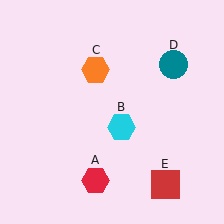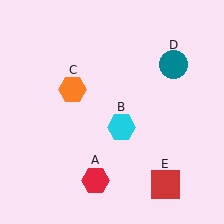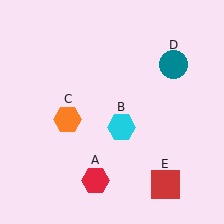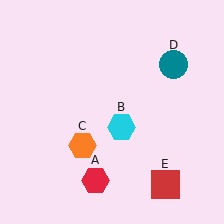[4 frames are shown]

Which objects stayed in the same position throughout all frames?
Red hexagon (object A) and cyan hexagon (object B) and teal circle (object D) and red square (object E) remained stationary.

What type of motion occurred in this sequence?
The orange hexagon (object C) rotated counterclockwise around the center of the scene.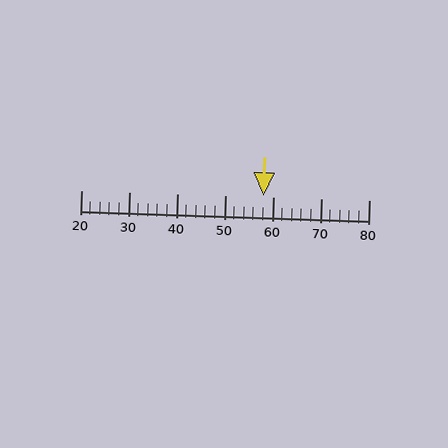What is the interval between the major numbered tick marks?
The major tick marks are spaced 10 units apart.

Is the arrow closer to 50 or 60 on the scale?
The arrow is closer to 60.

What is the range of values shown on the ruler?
The ruler shows values from 20 to 80.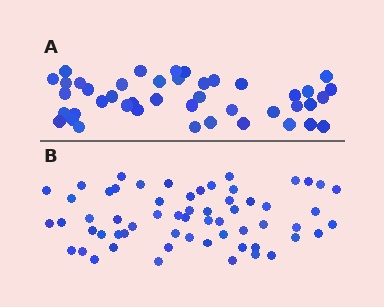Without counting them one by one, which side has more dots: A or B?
Region B (the bottom region) has more dots.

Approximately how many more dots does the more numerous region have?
Region B has approximately 15 more dots than region A.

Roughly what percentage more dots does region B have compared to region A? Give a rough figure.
About 40% more.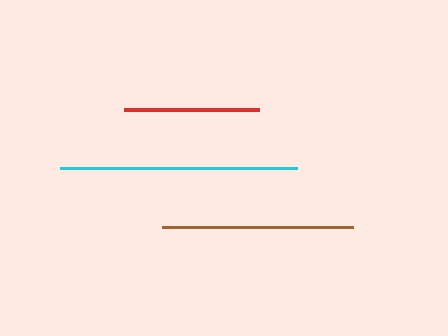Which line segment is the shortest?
The red line is the shortest at approximately 135 pixels.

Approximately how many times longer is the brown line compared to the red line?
The brown line is approximately 1.4 times the length of the red line.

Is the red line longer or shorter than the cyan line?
The cyan line is longer than the red line.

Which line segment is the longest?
The cyan line is the longest at approximately 237 pixels.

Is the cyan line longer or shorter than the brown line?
The cyan line is longer than the brown line.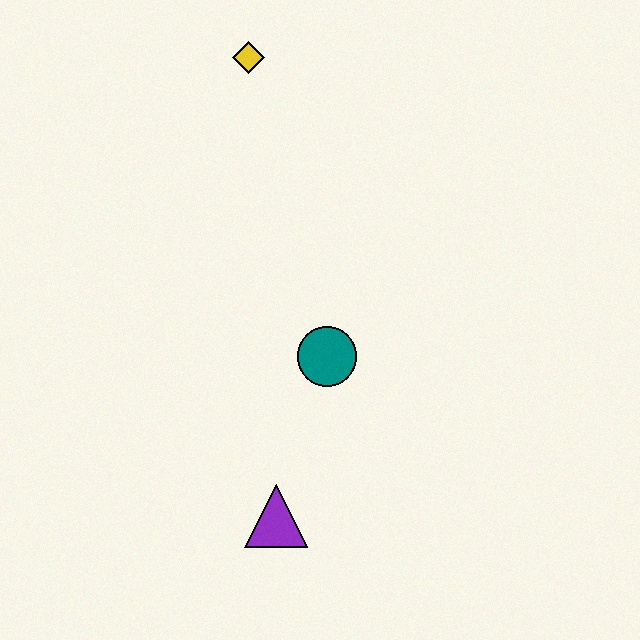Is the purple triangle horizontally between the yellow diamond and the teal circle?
Yes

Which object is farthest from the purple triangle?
The yellow diamond is farthest from the purple triangle.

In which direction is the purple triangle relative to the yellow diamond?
The purple triangle is below the yellow diamond.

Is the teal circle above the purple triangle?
Yes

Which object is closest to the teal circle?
The purple triangle is closest to the teal circle.